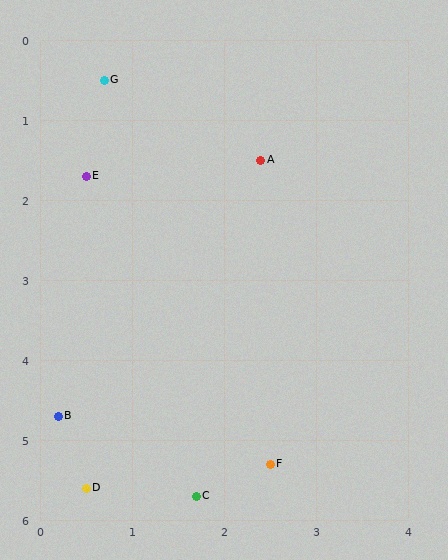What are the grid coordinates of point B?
Point B is at approximately (0.2, 4.7).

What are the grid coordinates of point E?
Point E is at approximately (0.5, 1.7).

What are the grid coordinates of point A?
Point A is at approximately (2.4, 1.5).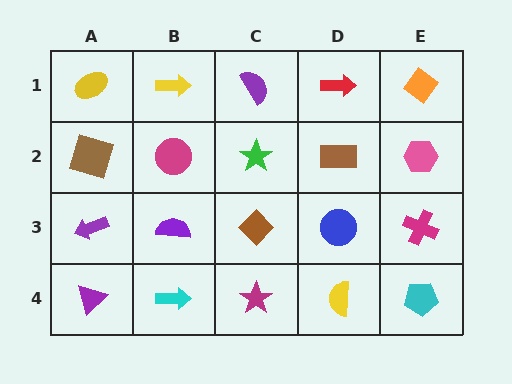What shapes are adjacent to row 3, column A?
A brown square (row 2, column A), a purple triangle (row 4, column A), a purple semicircle (row 3, column B).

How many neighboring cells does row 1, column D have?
3.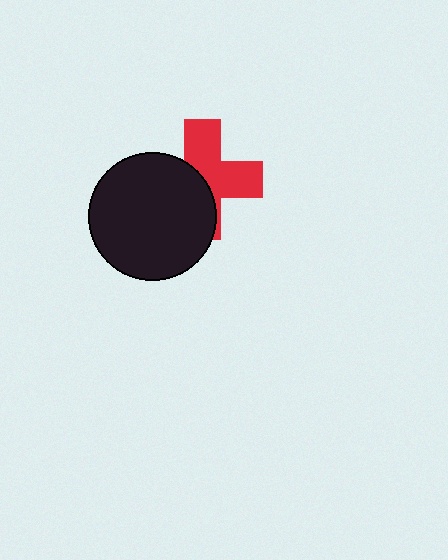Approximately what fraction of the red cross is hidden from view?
Roughly 47% of the red cross is hidden behind the black circle.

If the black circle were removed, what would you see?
You would see the complete red cross.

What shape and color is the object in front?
The object in front is a black circle.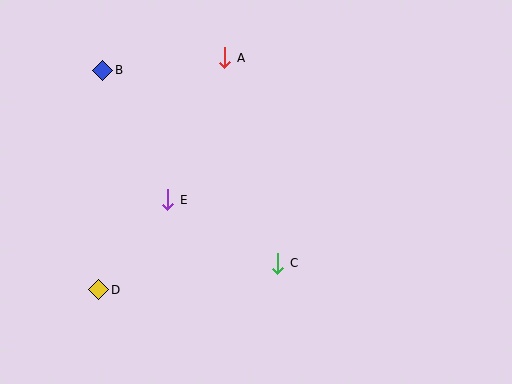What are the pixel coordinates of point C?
Point C is at (278, 263).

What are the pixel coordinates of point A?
Point A is at (225, 58).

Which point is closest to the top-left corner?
Point B is closest to the top-left corner.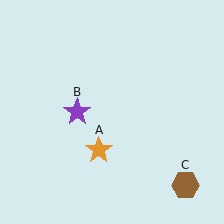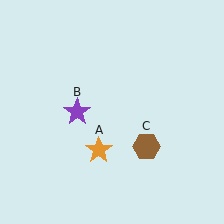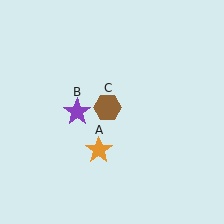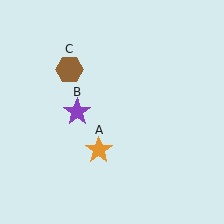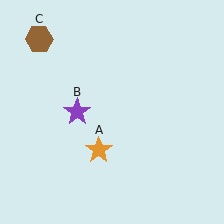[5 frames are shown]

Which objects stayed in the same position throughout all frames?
Orange star (object A) and purple star (object B) remained stationary.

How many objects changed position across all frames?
1 object changed position: brown hexagon (object C).